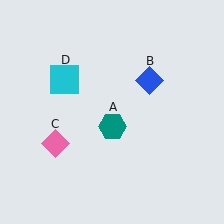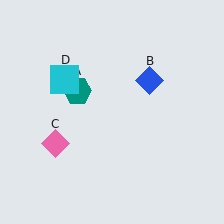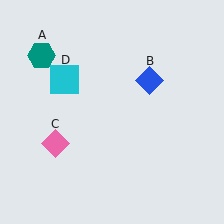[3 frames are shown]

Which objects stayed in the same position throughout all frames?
Blue diamond (object B) and pink diamond (object C) and cyan square (object D) remained stationary.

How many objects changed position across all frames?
1 object changed position: teal hexagon (object A).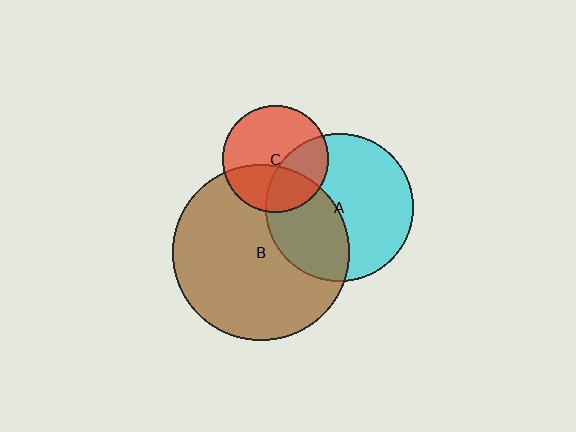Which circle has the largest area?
Circle B (brown).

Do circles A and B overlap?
Yes.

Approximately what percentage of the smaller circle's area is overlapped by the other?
Approximately 40%.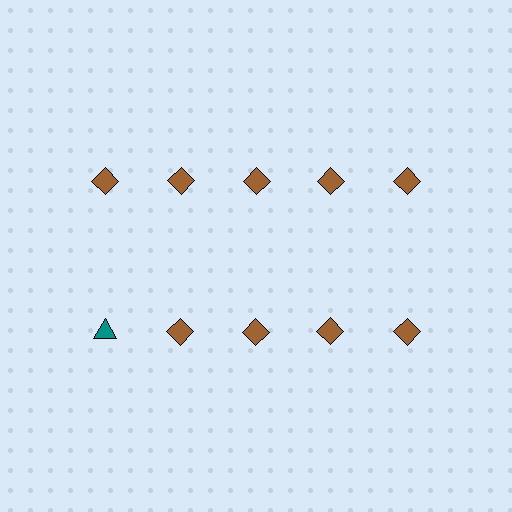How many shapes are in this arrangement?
There are 10 shapes arranged in a grid pattern.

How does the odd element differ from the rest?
It differs in both color (teal instead of brown) and shape (triangle instead of diamond).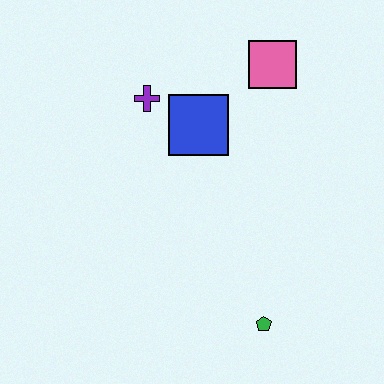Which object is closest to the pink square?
The blue square is closest to the pink square.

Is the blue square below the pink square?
Yes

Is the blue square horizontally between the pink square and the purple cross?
Yes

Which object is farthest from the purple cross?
The green pentagon is farthest from the purple cross.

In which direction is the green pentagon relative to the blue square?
The green pentagon is below the blue square.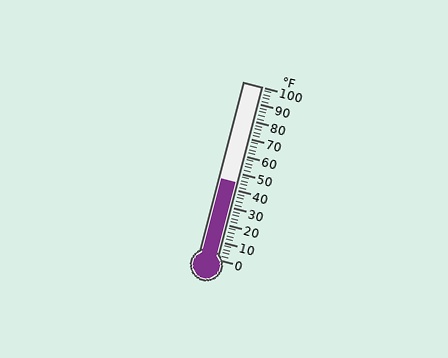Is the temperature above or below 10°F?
The temperature is above 10°F.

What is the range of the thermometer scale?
The thermometer scale ranges from 0°F to 100°F.